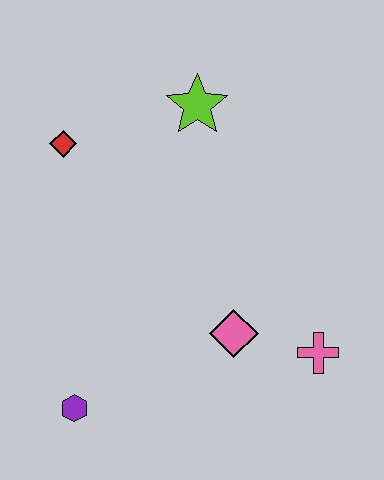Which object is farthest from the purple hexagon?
The lime star is farthest from the purple hexagon.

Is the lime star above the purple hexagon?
Yes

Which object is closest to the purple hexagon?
The pink diamond is closest to the purple hexagon.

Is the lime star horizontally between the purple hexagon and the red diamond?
No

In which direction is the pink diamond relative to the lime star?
The pink diamond is below the lime star.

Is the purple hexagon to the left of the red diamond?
No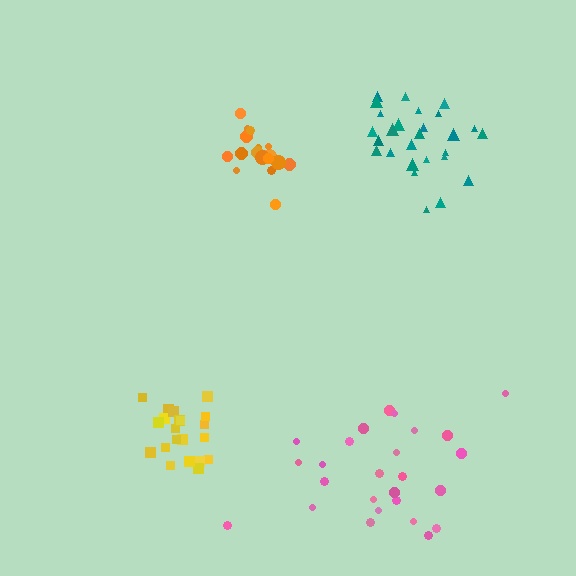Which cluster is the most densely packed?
Yellow.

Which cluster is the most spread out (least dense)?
Pink.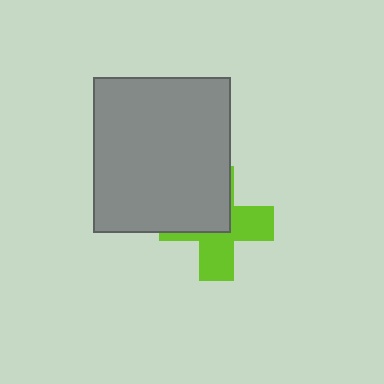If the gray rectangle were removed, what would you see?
You would see the complete lime cross.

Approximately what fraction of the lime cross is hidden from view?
Roughly 48% of the lime cross is hidden behind the gray rectangle.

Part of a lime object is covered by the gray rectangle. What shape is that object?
It is a cross.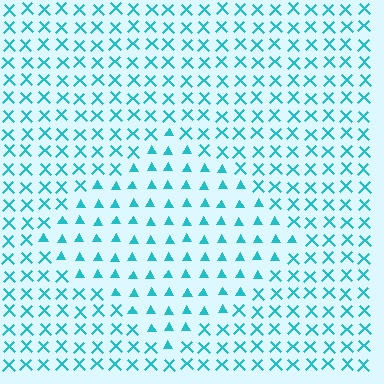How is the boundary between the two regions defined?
The boundary is defined by a change in element shape: triangles inside vs. X marks outside. All elements share the same color and spacing.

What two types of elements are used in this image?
The image uses triangles inside the diamond region and X marks outside it.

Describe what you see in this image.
The image is filled with small cyan elements arranged in a uniform grid. A diamond-shaped region contains triangles, while the surrounding area contains X marks. The boundary is defined purely by the change in element shape.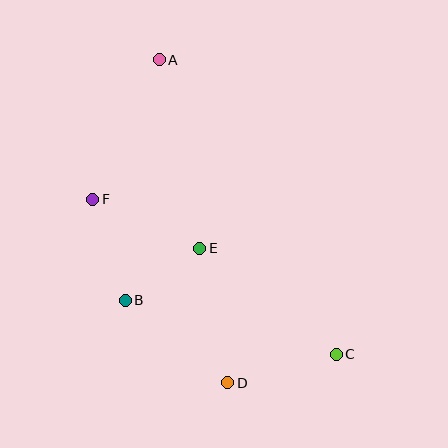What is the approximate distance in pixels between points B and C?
The distance between B and C is approximately 218 pixels.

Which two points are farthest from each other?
Points A and C are farthest from each other.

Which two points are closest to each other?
Points B and E are closest to each other.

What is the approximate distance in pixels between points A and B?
The distance between A and B is approximately 243 pixels.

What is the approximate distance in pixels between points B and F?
The distance between B and F is approximately 106 pixels.